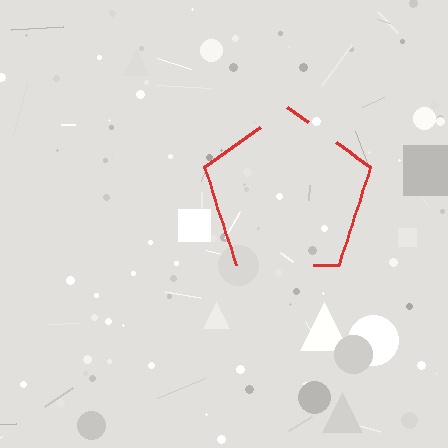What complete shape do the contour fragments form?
The contour fragments form a pentagon.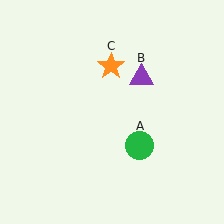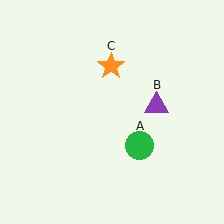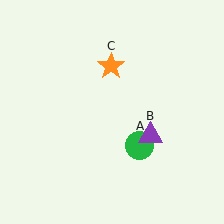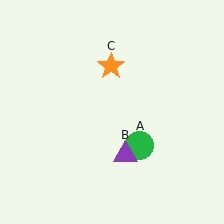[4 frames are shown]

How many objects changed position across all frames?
1 object changed position: purple triangle (object B).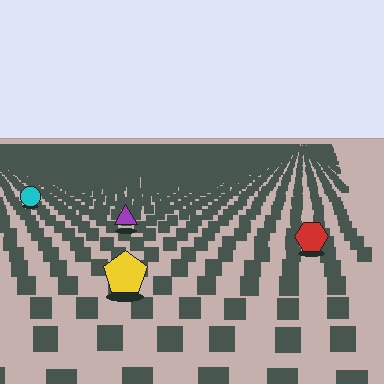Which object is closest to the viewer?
The yellow pentagon is closest. The texture marks near it are larger and more spread out.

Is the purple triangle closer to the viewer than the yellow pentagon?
No. The yellow pentagon is closer — you can tell from the texture gradient: the ground texture is coarser near it.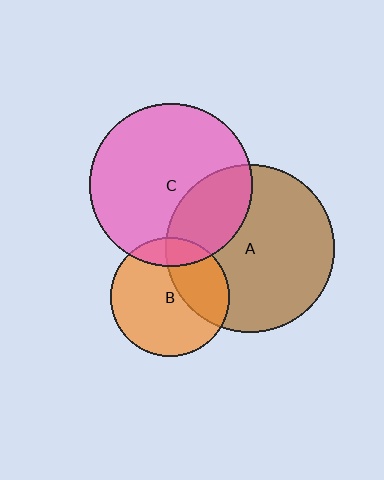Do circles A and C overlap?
Yes.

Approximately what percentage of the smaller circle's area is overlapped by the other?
Approximately 30%.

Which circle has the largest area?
Circle A (brown).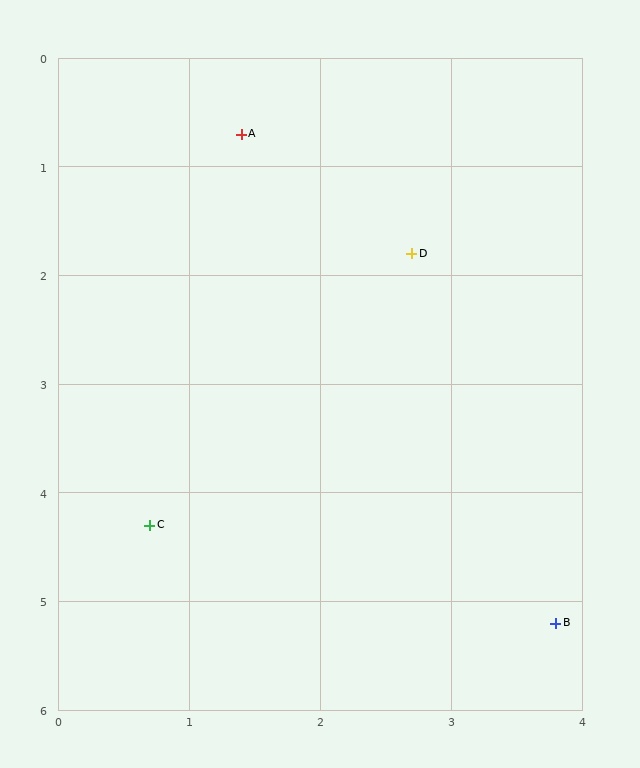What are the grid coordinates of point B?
Point B is at approximately (3.8, 5.2).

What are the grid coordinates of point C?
Point C is at approximately (0.7, 4.3).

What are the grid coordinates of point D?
Point D is at approximately (2.7, 1.8).